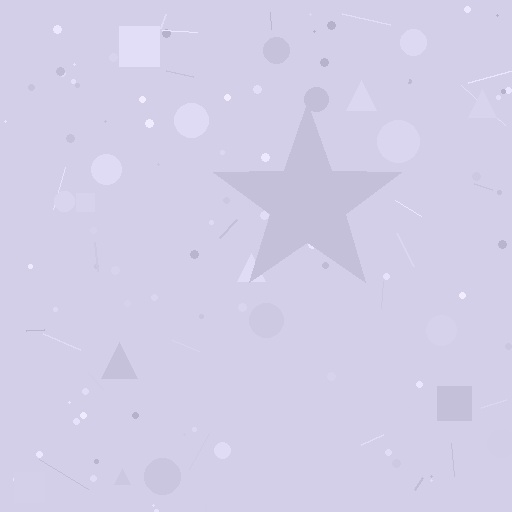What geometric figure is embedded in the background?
A star is embedded in the background.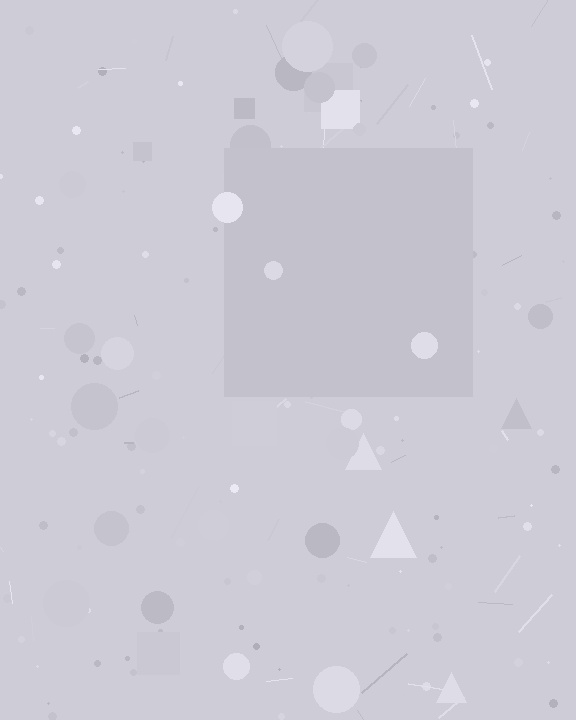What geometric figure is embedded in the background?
A square is embedded in the background.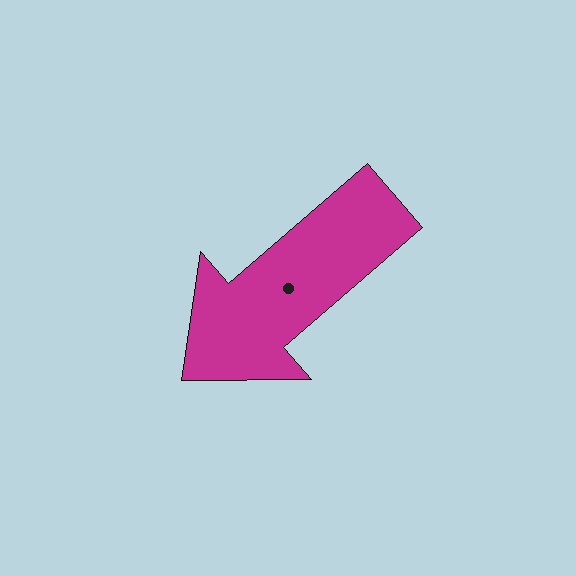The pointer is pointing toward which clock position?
Roughly 8 o'clock.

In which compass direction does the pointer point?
Southwest.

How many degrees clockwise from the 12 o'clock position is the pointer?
Approximately 229 degrees.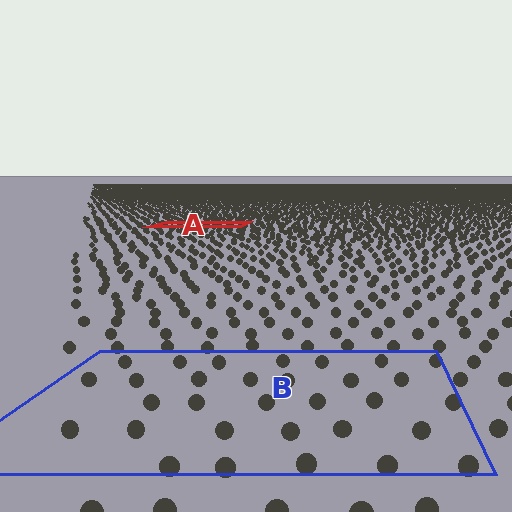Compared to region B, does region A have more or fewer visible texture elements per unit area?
Region A has more texture elements per unit area — they are packed more densely because it is farther away.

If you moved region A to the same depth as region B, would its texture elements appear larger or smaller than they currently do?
They would appear larger. At a closer depth, the same texture elements are projected at a bigger on-screen size.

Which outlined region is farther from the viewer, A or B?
Region A is farther from the viewer — the texture elements inside it appear smaller and more densely packed.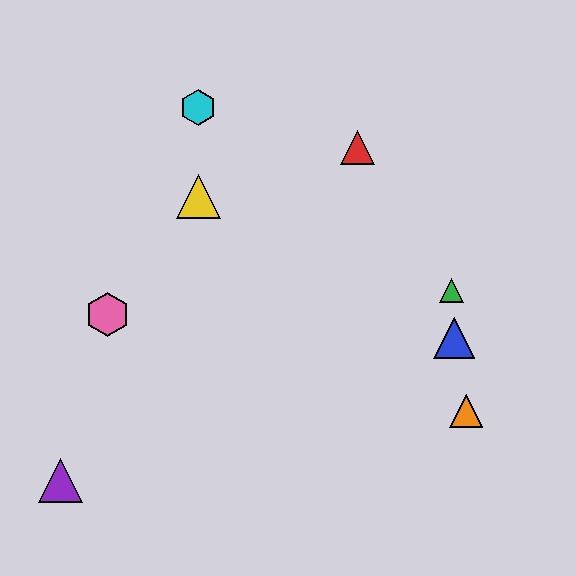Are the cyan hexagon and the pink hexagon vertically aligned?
No, the cyan hexagon is at x≈198 and the pink hexagon is at x≈108.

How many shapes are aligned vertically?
2 shapes (the yellow triangle, the cyan hexagon) are aligned vertically.